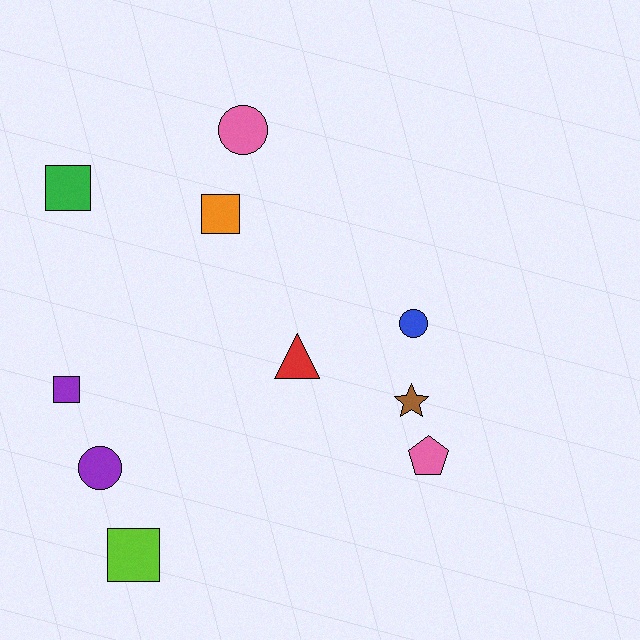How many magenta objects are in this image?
There are no magenta objects.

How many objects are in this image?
There are 10 objects.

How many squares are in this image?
There are 4 squares.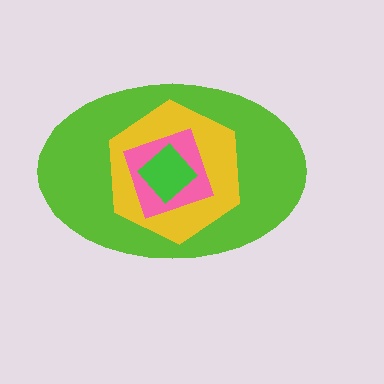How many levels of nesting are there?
4.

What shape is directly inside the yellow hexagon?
The pink diamond.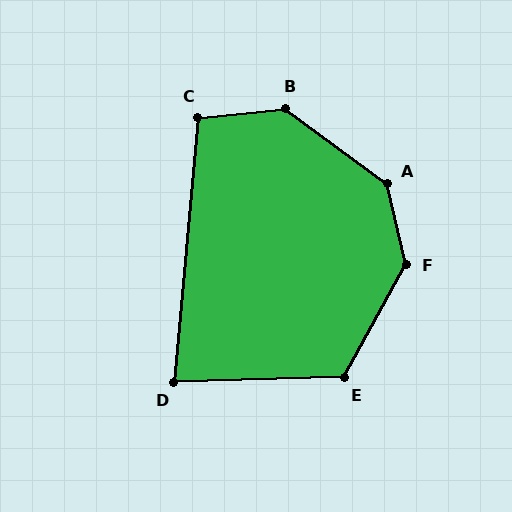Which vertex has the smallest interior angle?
D, at approximately 83 degrees.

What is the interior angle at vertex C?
Approximately 101 degrees (obtuse).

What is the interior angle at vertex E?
Approximately 120 degrees (obtuse).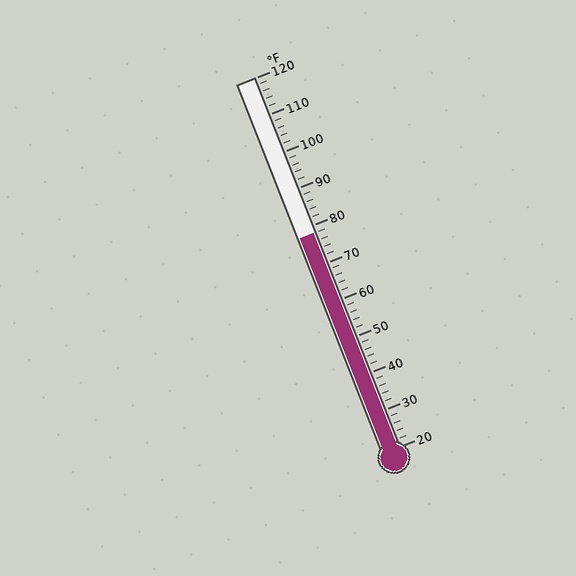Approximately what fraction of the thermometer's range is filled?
The thermometer is filled to approximately 60% of its range.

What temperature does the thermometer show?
The thermometer shows approximately 78°F.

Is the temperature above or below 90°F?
The temperature is below 90°F.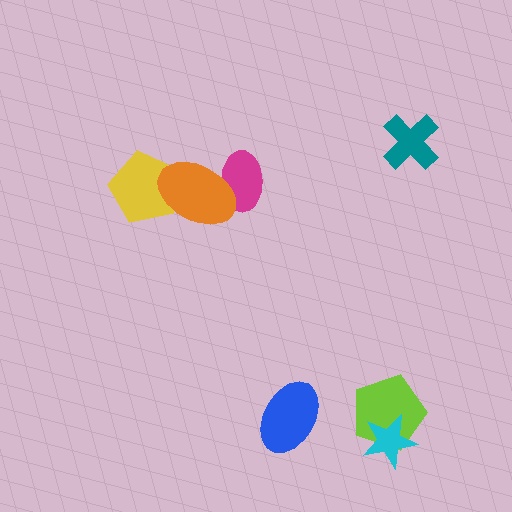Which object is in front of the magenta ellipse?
The orange ellipse is in front of the magenta ellipse.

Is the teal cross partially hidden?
No, no other shape covers it.